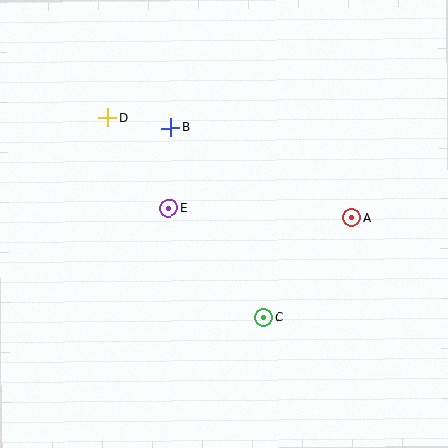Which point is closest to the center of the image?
Point E at (168, 208) is closest to the center.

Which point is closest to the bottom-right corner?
Point C is closest to the bottom-right corner.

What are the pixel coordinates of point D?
Point D is at (108, 118).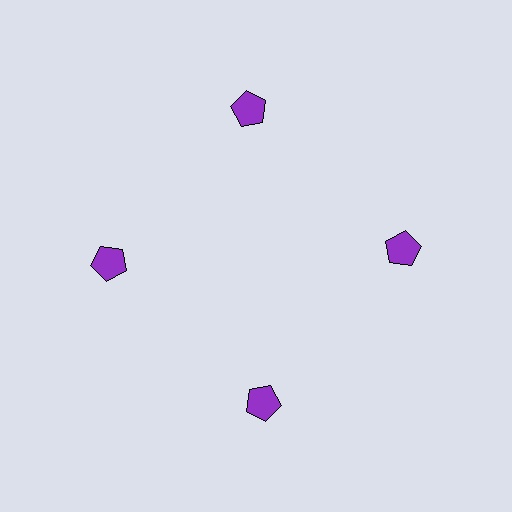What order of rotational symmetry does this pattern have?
This pattern has 4-fold rotational symmetry.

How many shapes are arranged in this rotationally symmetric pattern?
There are 4 shapes, arranged in 4 groups of 1.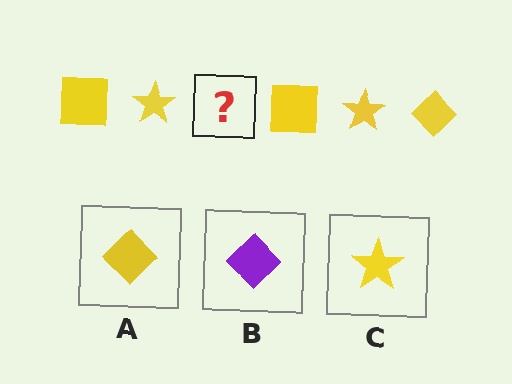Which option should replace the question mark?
Option A.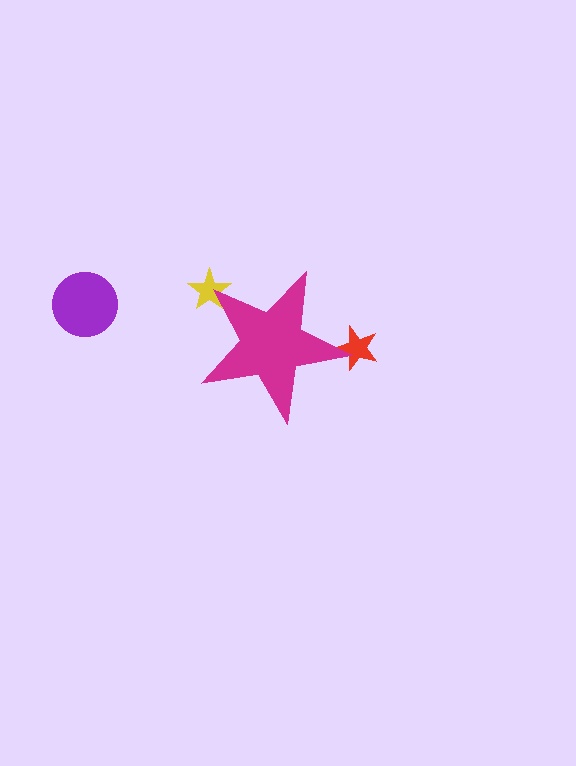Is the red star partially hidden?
Yes, the red star is partially hidden behind the magenta star.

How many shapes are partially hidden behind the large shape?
2 shapes are partially hidden.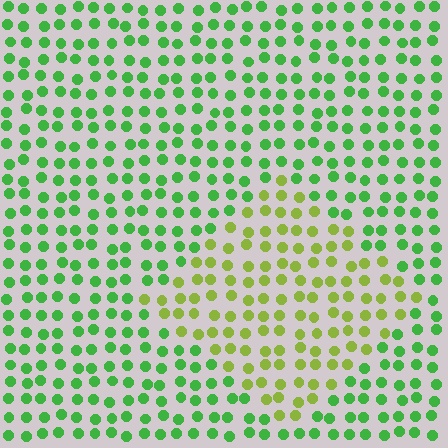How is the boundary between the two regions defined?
The boundary is defined purely by a slight shift in hue (about 41 degrees). Spacing, size, and orientation are identical on both sides.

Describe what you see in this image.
The image is filled with small green elements in a uniform arrangement. A diamond-shaped region is visible where the elements are tinted to a slightly different hue, forming a subtle color boundary.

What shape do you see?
I see a diamond.